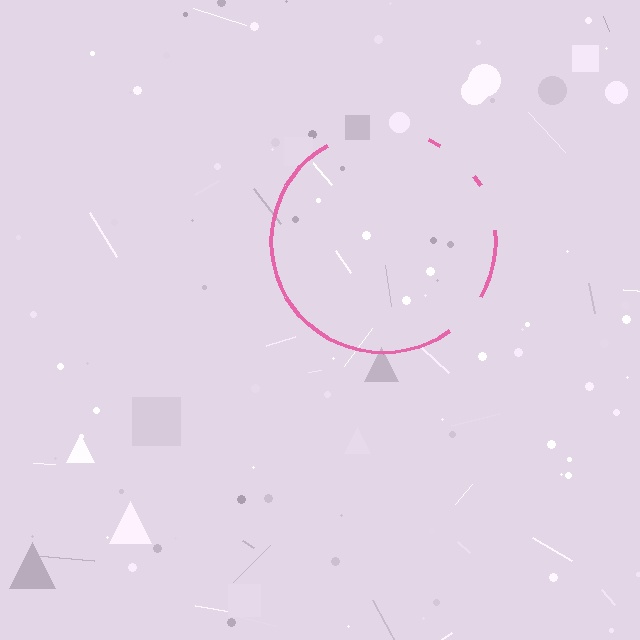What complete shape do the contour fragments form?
The contour fragments form a circle.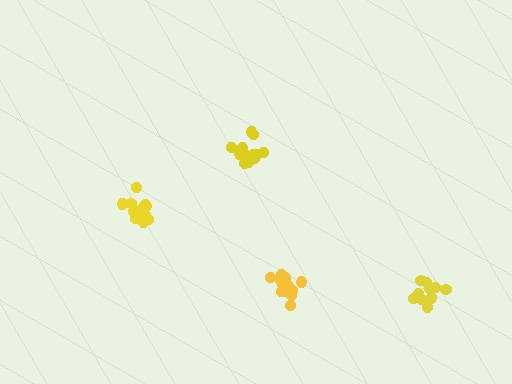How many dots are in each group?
Group 1: 14 dots, Group 2: 12 dots, Group 3: 15 dots, Group 4: 12 dots (53 total).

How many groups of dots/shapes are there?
There are 4 groups.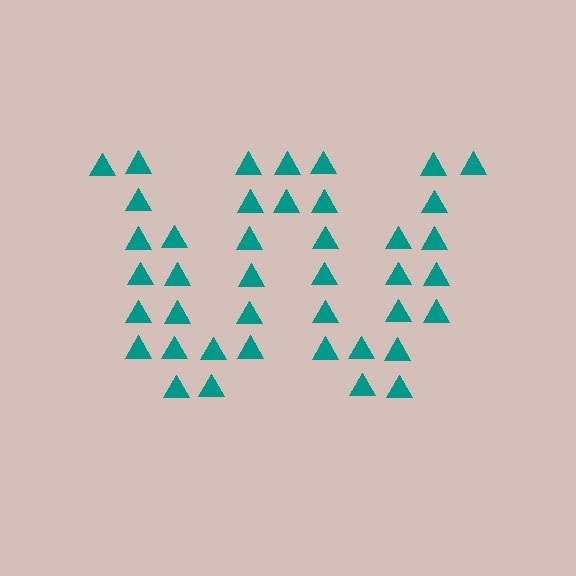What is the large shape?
The large shape is the letter W.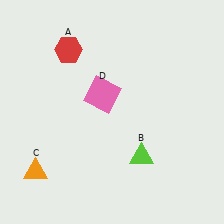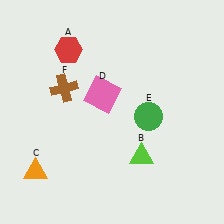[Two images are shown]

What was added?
A green circle (E), a brown cross (F) were added in Image 2.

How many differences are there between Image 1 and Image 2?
There are 2 differences between the two images.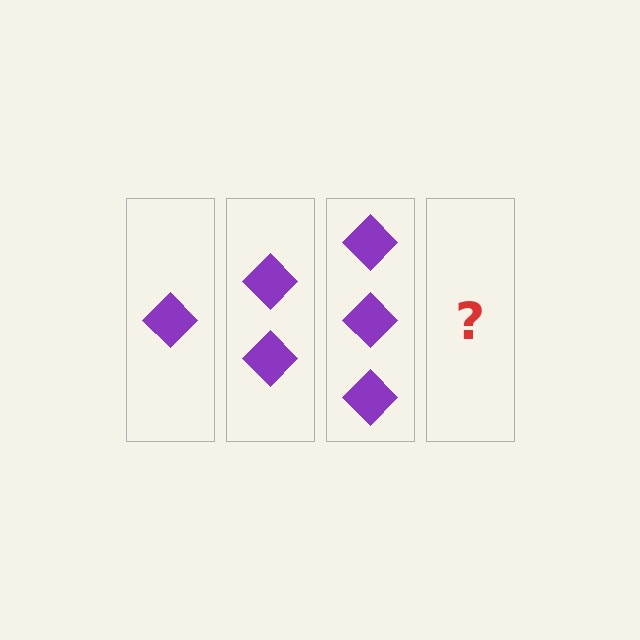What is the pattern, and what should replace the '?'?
The pattern is that each step adds one more diamond. The '?' should be 4 diamonds.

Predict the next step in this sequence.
The next step is 4 diamonds.